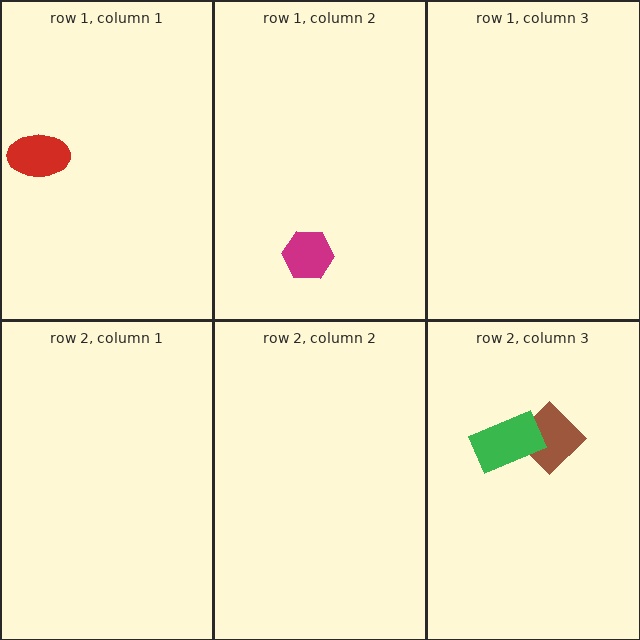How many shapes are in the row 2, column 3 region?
2.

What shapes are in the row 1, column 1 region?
The red ellipse.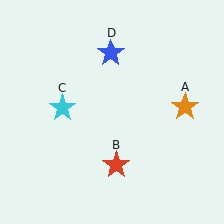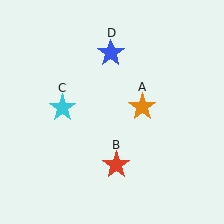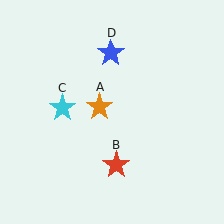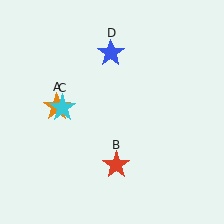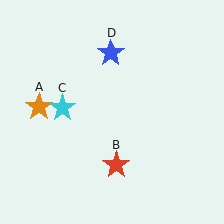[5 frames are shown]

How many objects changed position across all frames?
1 object changed position: orange star (object A).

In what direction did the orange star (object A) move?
The orange star (object A) moved left.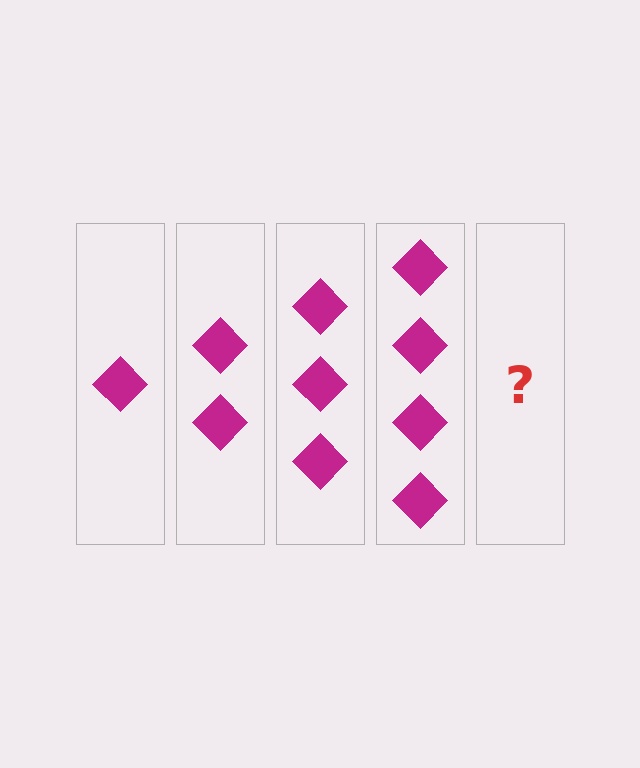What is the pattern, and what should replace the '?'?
The pattern is that each step adds one more diamond. The '?' should be 5 diamonds.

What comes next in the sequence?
The next element should be 5 diamonds.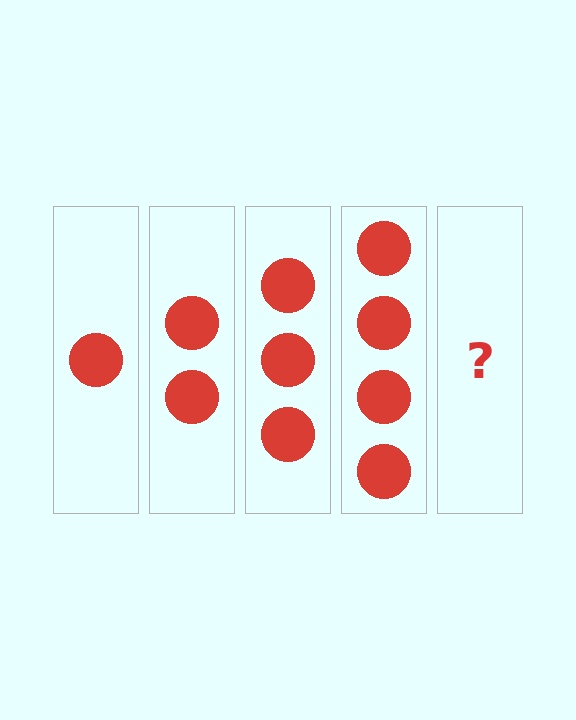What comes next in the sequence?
The next element should be 5 circles.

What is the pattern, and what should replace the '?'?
The pattern is that each step adds one more circle. The '?' should be 5 circles.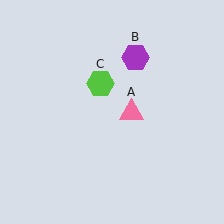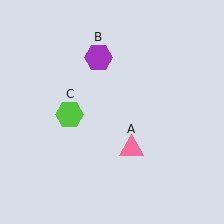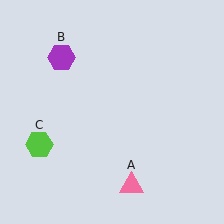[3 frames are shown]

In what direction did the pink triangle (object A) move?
The pink triangle (object A) moved down.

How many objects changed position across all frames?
3 objects changed position: pink triangle (object A), purple hexagon (object B), lime hexagon (object C).